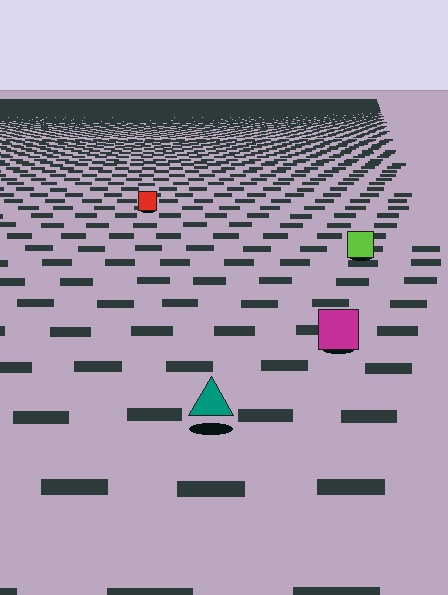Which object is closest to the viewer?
The teal triangle is closest. The texture marks near it are larger and more spread out.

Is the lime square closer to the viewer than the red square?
Yes. The lime square is closer — you can tell from the texture gradient: the ground texture is coarser near it.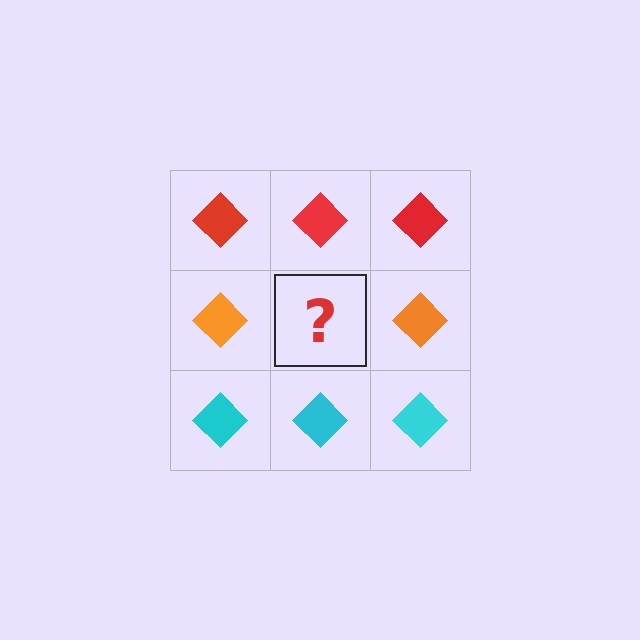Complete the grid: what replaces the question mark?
The question mark should be replaced with an orange diamond.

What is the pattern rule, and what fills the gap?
The rule is that each row has a consistent color. The gap should be filled with an orange diamond.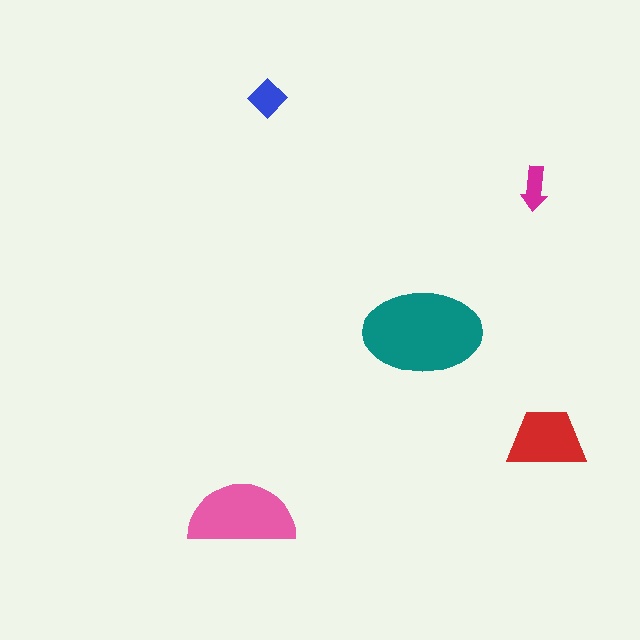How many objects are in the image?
There are 5 objects in the image.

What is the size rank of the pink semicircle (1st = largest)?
2nd.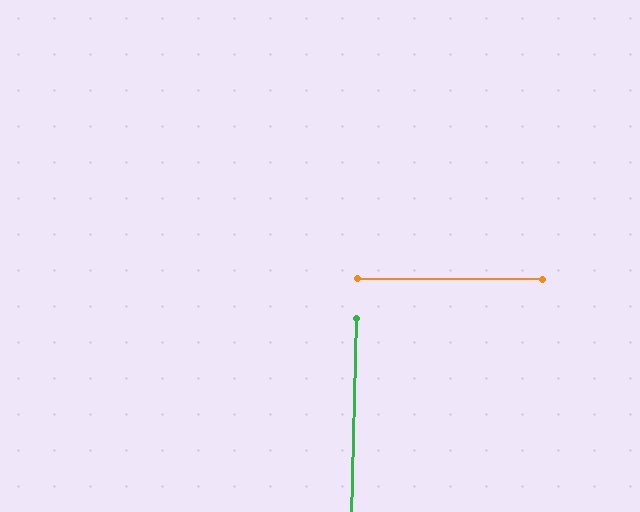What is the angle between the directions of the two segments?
Approximately 89 degrees.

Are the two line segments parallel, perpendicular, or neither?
Perpendicular — they meet at approximately 89°.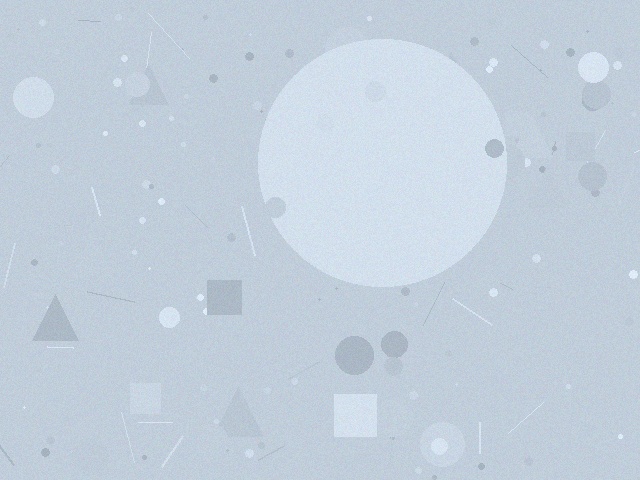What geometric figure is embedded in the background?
A circle is embedded in the background.